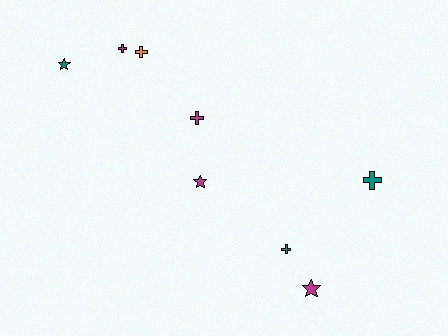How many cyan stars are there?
There are no cyan stars.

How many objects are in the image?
There are 8 objects.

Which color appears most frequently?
Magenta, with 4 objects.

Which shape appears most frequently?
Cross, with 5 objects.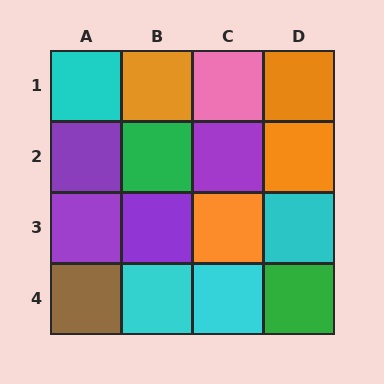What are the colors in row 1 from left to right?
Cyan, orange, pink, orange.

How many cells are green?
2 cells are green.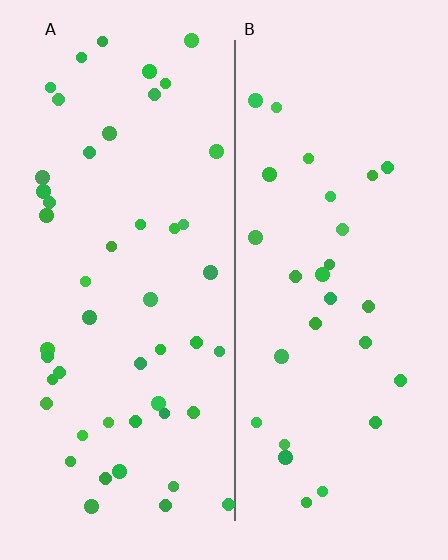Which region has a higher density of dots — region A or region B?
A (the left).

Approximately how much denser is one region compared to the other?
Approximately 1.7× — region A over region B.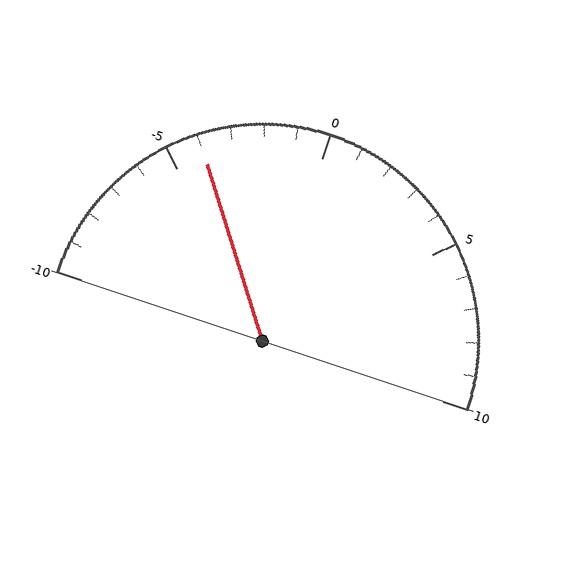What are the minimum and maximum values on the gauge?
The gauge ranges from -10 to 10.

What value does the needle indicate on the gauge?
The needle indicates approximately -4.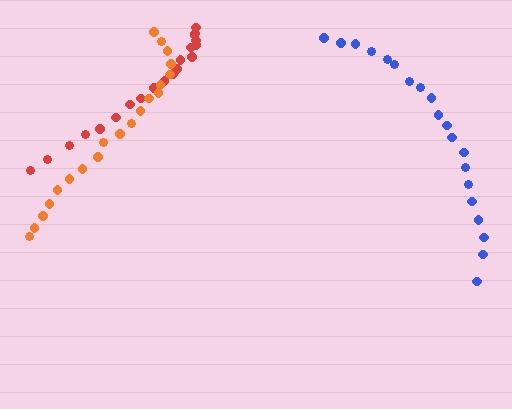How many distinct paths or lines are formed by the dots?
There are 3 distinct paths.